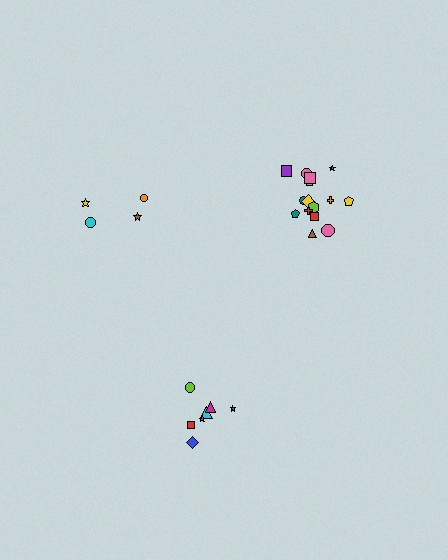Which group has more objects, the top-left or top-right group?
The top-right group.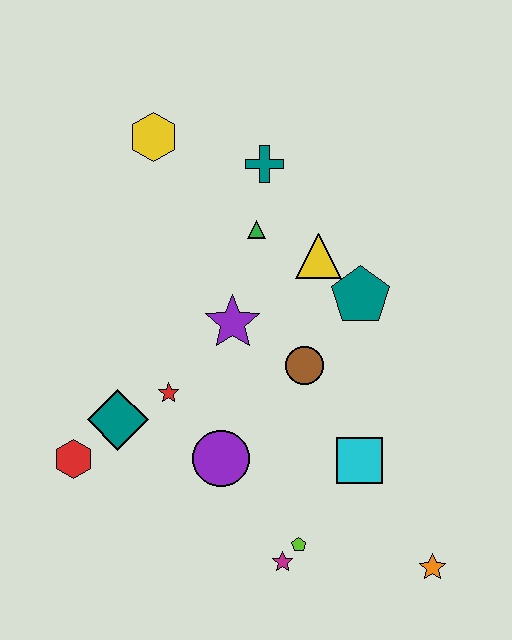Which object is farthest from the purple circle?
The yellow hexagon is farthest from the purple circle.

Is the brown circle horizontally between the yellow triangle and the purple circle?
Yes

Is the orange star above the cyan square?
No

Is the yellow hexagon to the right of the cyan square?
No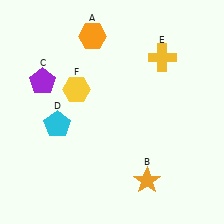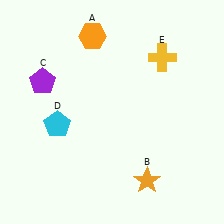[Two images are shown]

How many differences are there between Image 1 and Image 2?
There is 1 difference between the two images.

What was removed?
The yellow hexagon (F) was removed in Image 2.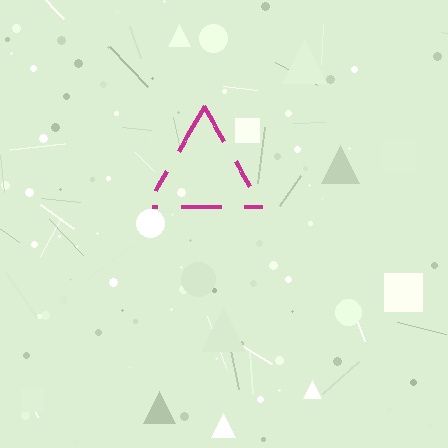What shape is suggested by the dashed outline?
The dashed outline suggests a triangle.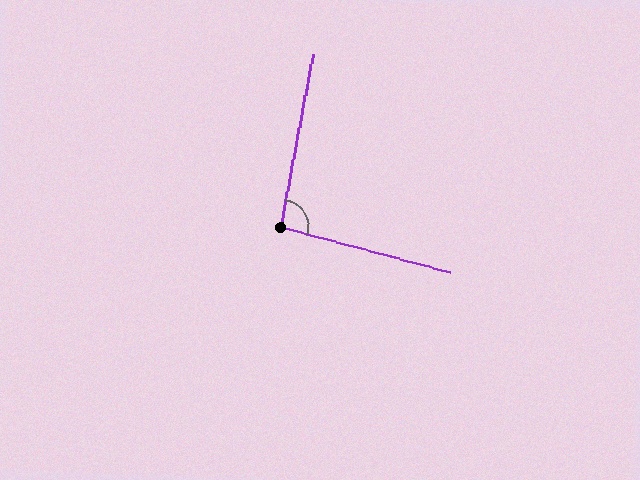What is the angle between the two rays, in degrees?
Approximately 95 degrees.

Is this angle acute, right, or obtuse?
It is approximately a right angle.